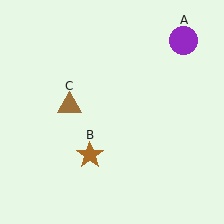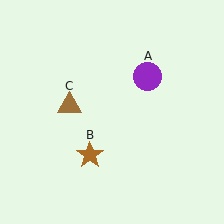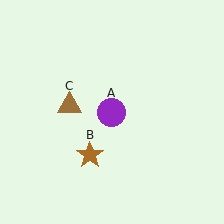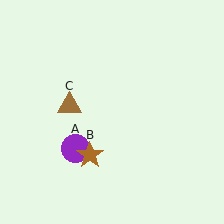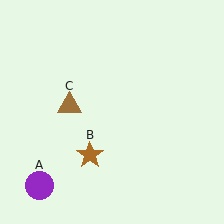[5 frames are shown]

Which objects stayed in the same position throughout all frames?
Brown star (object B) and brown triangle (object C) remained stationary.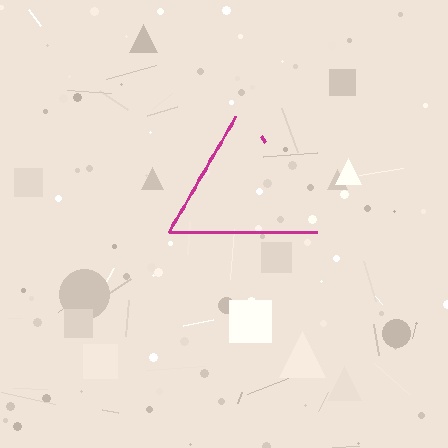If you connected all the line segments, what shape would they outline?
They would outline a triangle.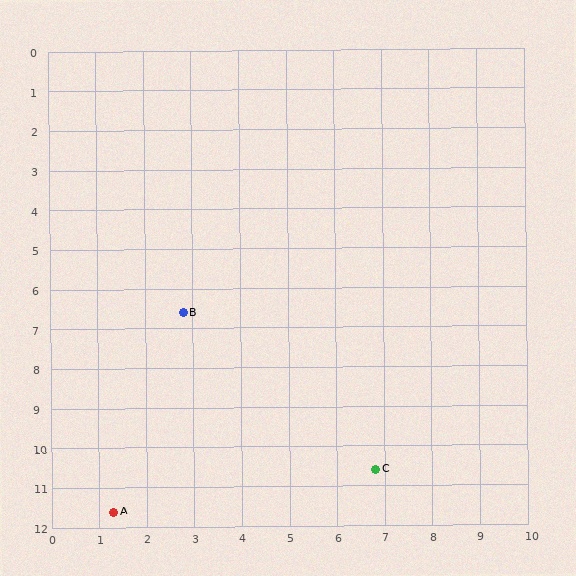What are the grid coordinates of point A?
Point A is at approximately (1.3, 11.6).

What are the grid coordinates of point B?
Point B is at approximately (2.8, 6.6).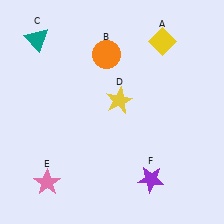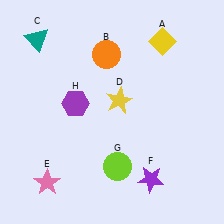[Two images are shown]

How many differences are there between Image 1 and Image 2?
There are 2 differences between the two images.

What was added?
A lime circle (G), a purple hexagon (H) were added in Image 2.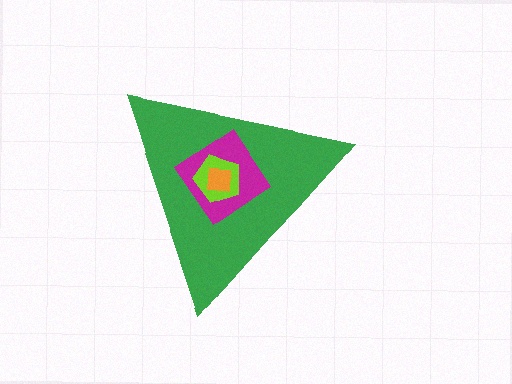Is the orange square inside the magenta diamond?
Yes.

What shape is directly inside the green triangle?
The magenta diamond.